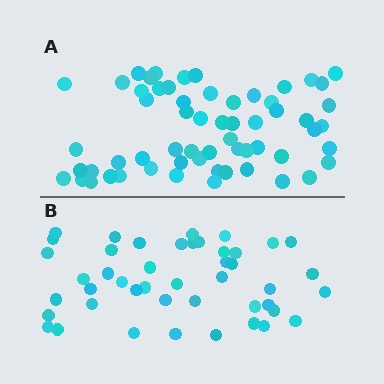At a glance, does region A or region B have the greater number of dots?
Region A (the top region) has more dots.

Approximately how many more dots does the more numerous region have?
Region A has approximately 15 more dots than region B.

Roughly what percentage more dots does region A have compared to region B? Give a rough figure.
About 35% more.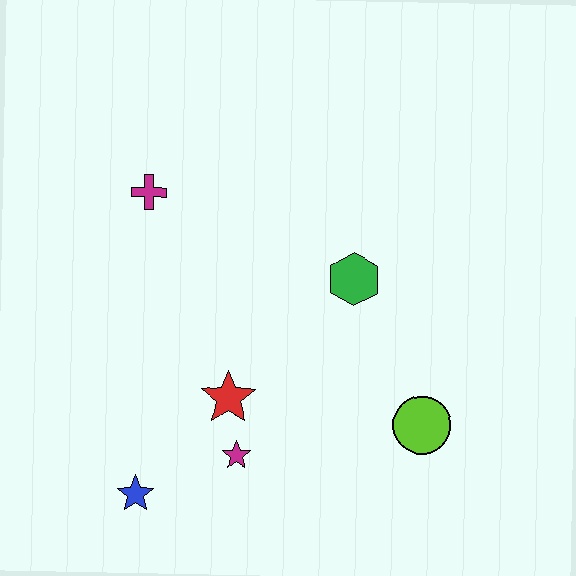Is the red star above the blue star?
Yes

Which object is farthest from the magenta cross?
The lime circle is farthest from the magenta cross.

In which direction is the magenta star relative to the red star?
The magenta star is below the red star.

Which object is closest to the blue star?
The magenta star is closest to the blue star.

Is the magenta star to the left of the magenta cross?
No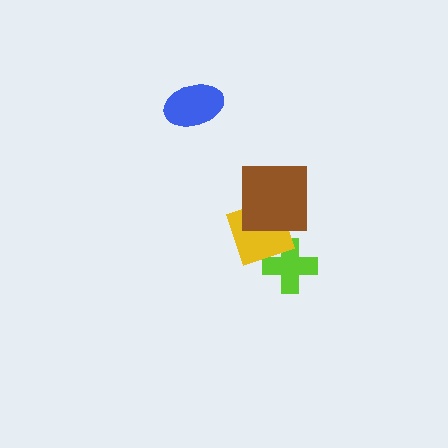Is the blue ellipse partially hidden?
No, no other shape covers it.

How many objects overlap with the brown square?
1 object overlaps with the brown square.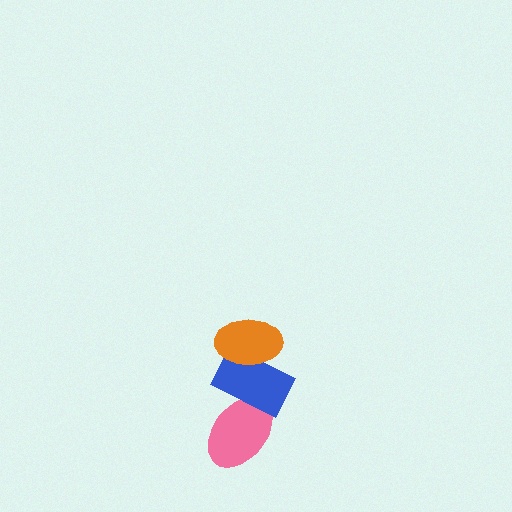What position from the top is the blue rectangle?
The blue rectangle is 2nd from the top.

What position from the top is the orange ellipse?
The orange ellipse is 1st from the top.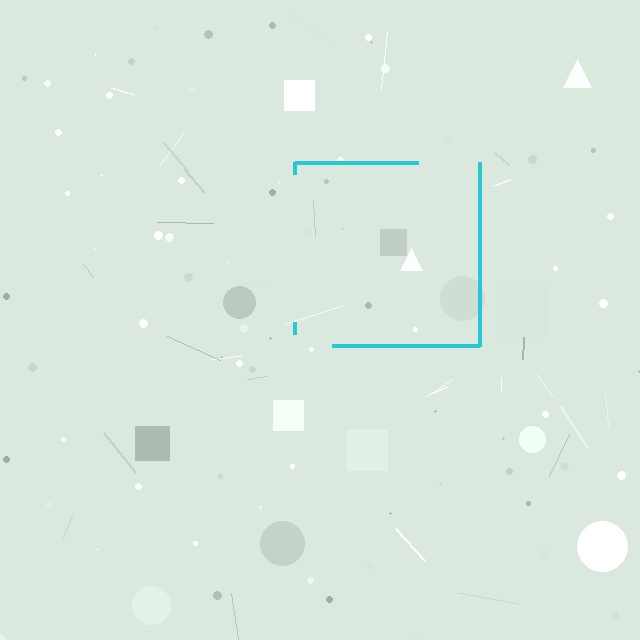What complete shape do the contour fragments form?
The contour fragments form a square.